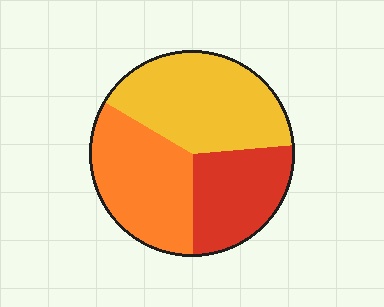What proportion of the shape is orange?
Orange takes up about one third (1/3) of the shape.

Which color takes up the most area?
Yellow, at roughly 40%.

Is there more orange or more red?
Orange.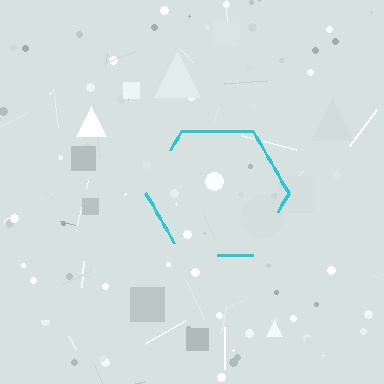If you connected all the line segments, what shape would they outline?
They would outline a hexagon.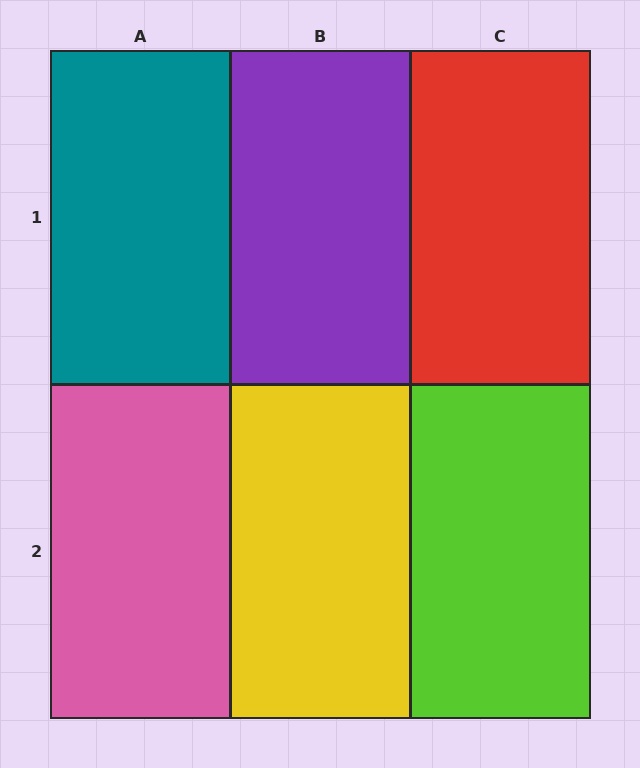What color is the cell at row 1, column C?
Red.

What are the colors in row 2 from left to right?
Pink, yellow, lime.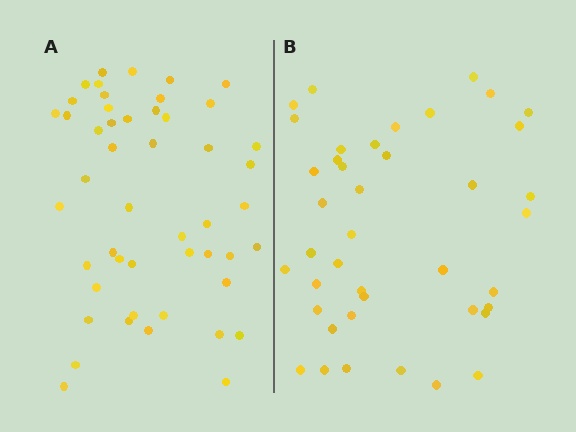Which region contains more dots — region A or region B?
Region A (the left region) has more dots.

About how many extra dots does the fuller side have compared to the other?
Region A has roughly 8 or so more dots than region B.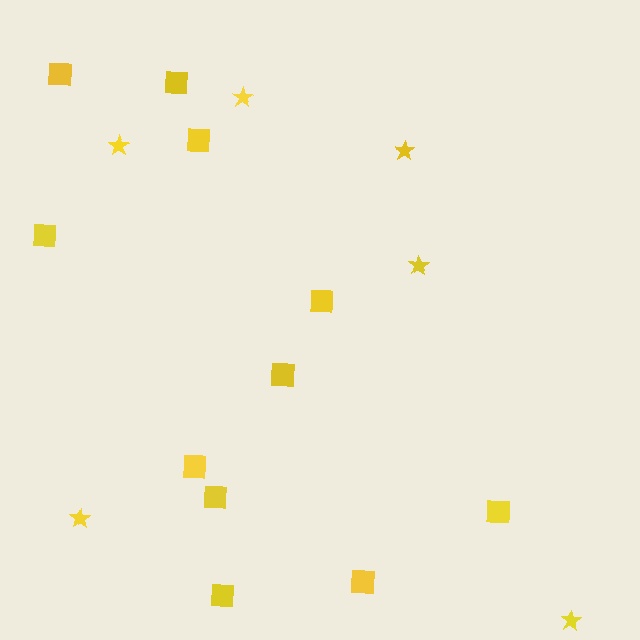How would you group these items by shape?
There are 2 groups: one group of squares (11) and one group of stars (6).